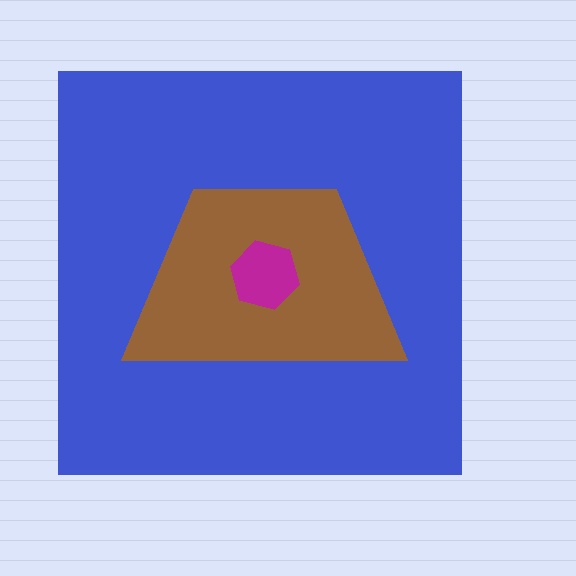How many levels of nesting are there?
3.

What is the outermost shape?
The blue square.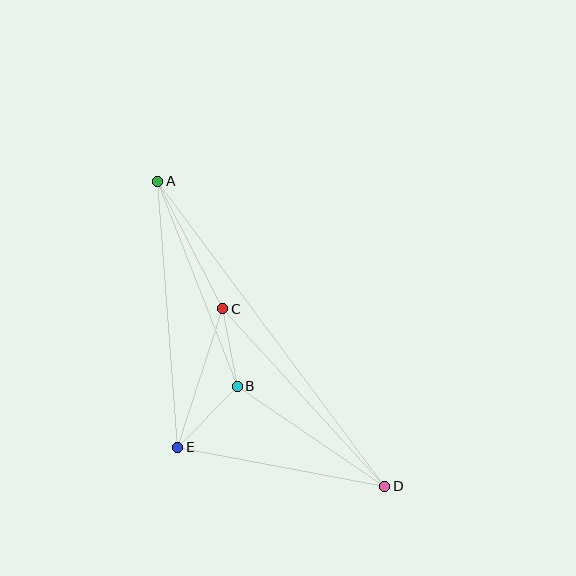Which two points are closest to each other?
Points B and C are closest to each other.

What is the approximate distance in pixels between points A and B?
The distance between A and B is approximately 220 pixels.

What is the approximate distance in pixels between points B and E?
The distance between B and E is approximately 85 pixels.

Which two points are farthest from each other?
Points A and D are farthest from each other.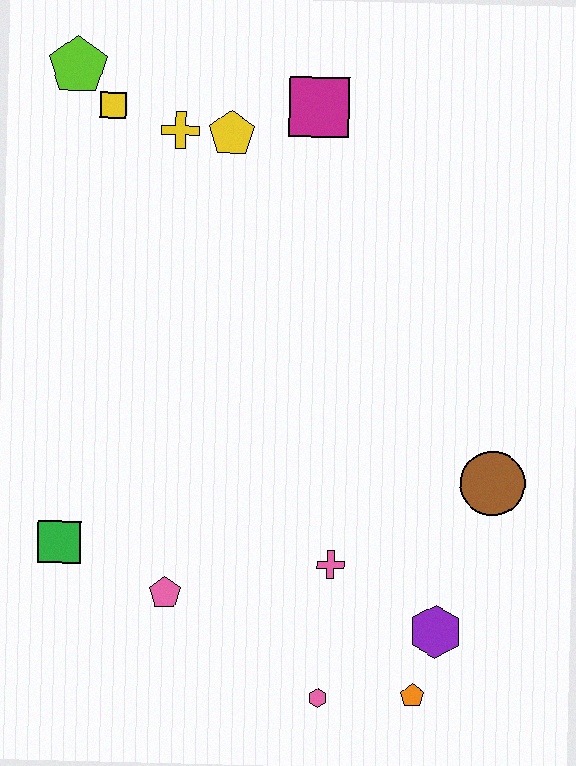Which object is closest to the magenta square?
The yellow pentagon is closest to the magenta square.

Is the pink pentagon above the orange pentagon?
Yes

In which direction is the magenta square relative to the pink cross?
The magenta square is above the pink cross.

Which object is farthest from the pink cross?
The lime pentagon is farthest from the pink cross.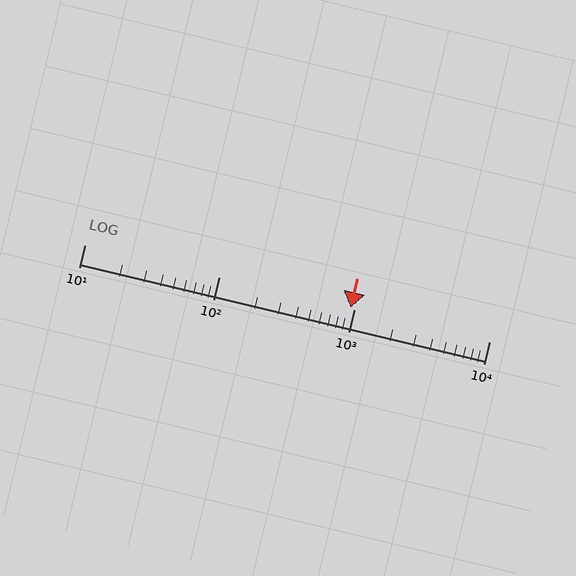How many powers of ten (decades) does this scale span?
The scale spans 3 decades, from 10 to 10000.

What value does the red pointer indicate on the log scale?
The pointer indicates approximately 940.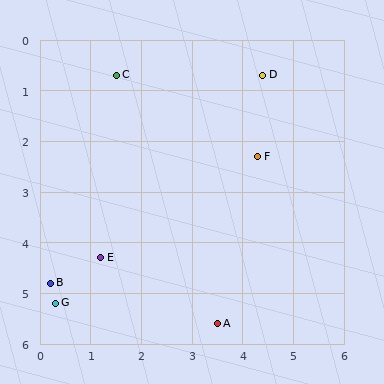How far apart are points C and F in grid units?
Points C and F are about 3.2 grid units apart.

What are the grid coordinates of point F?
Point F is at approximately (4.3, 2.3).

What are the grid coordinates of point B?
Point B is at approximately (0.2, 4.8).